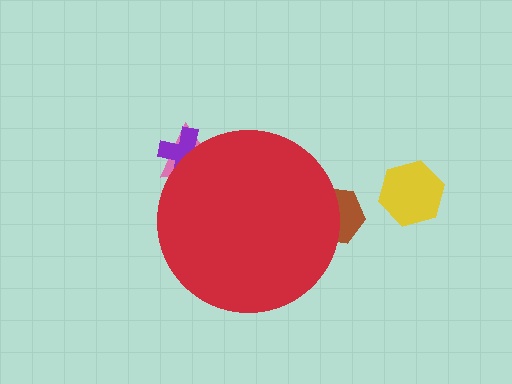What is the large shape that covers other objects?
A red circle.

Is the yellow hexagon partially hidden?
No, the yellow hexagon is fully visible.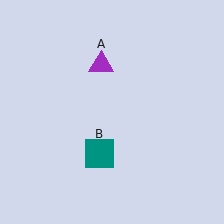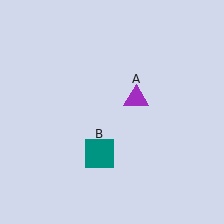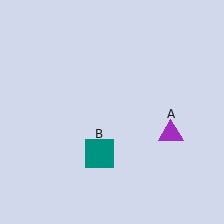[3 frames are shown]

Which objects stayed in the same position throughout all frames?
Teal square (object B) remained stationary.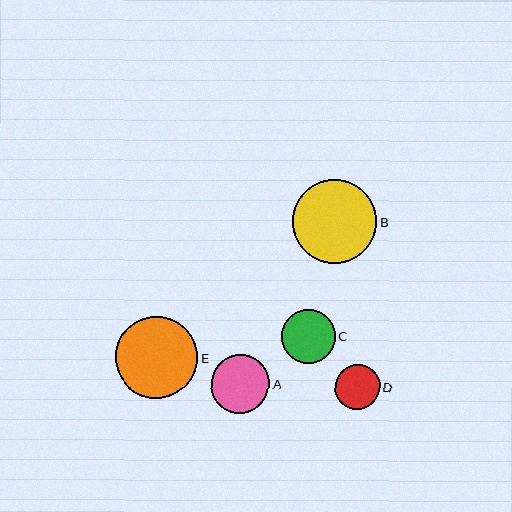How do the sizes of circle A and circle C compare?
Circle A and circle C are approximately the same size.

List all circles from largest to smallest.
From largest to smallest: B, E, A, C, D.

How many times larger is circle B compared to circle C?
Circle B is approximately 1.6 times the size of circle C.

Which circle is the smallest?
Circle D is the smallest with a size of approximately 45 pixels.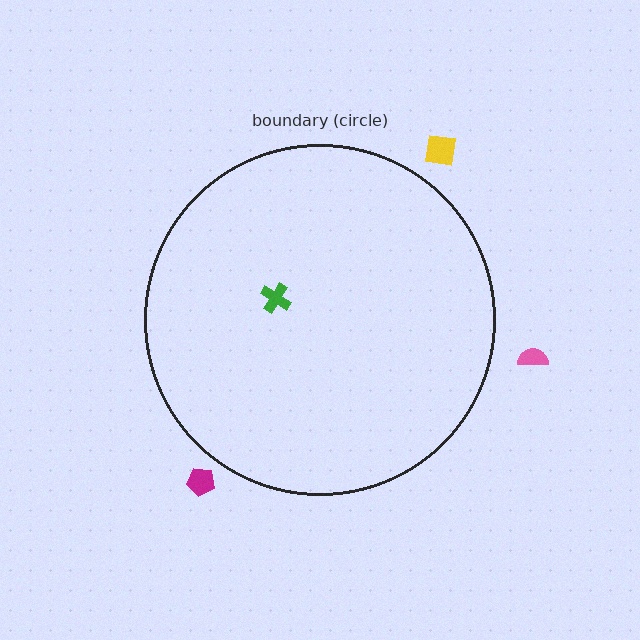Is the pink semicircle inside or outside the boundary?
Outside.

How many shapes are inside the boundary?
1 inside, 3 outside.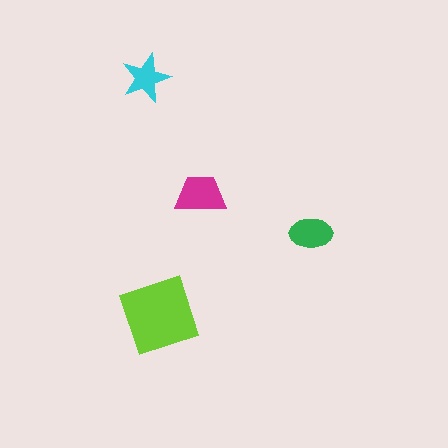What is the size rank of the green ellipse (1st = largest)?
3rd.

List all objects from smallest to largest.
The cyan star, the green ellipse, the magenta trapezoid, the lime diamond.